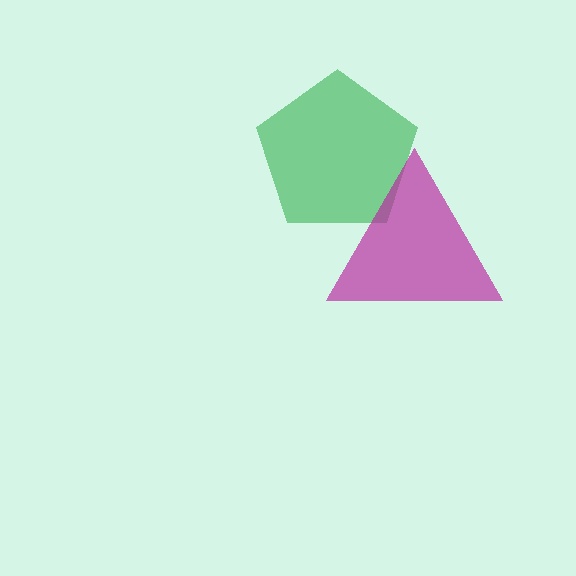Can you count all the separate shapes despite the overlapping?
Yes, there are 2 separate shapes.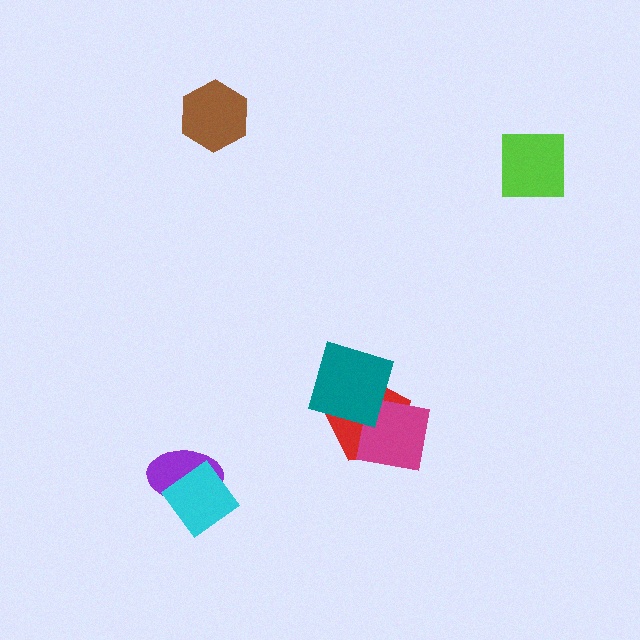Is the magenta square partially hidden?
No, no other shape covers it.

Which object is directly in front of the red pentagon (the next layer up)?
The magenta square is directly in front of the red pentagon.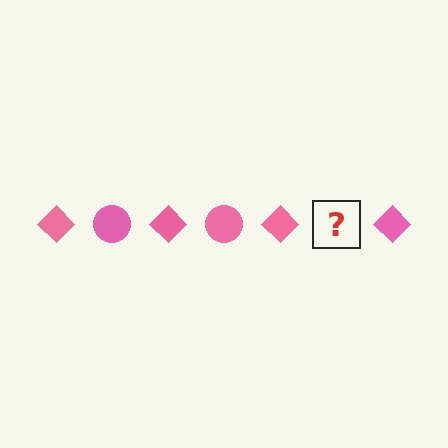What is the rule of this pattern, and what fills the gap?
The rule is that the pattern cycles through diamond, circle shapes in pink. The gap should be filled with a pink circle.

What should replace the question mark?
The question mark should be replaced with a pink circle.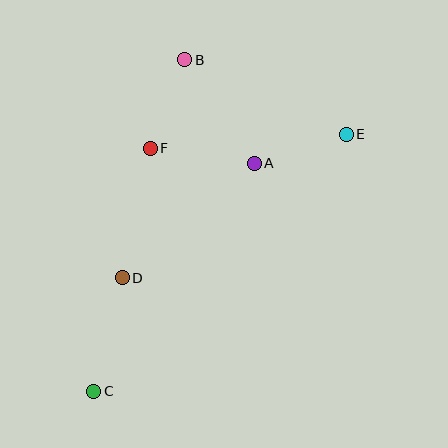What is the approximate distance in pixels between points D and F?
The distance between D and F is approximately 133 pixels.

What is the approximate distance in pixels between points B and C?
The distance between B and C is approximately 344 pixels.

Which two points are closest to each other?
Points B and F are closest to each other.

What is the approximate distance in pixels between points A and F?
The distance between A and F is approximately 105 pixels.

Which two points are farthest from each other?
Points C and E are farthest from each other.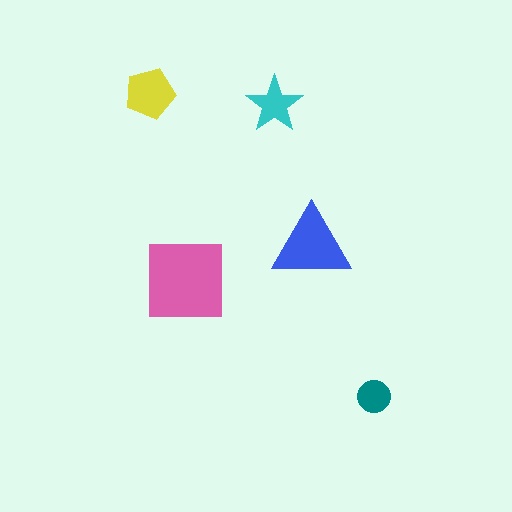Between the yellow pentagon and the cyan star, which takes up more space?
The yellow pentagon.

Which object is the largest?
The pink square.